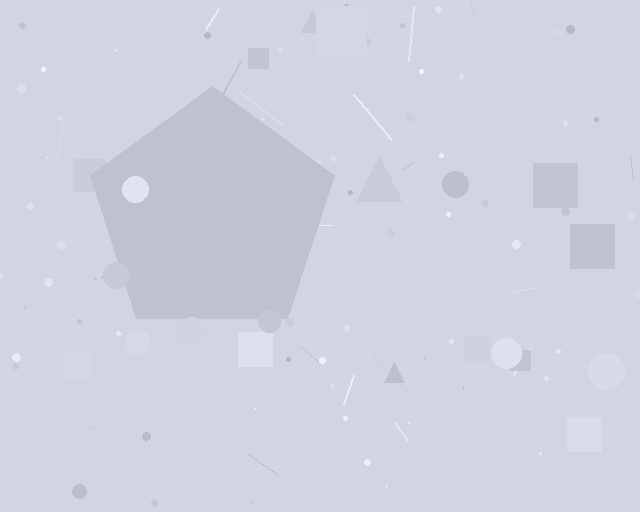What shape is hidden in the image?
A pentagon is hidden in the image.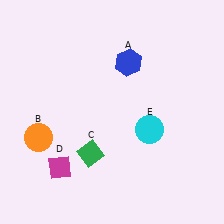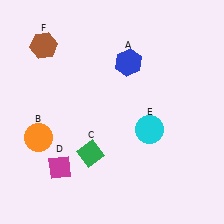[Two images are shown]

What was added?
A brown hexagon (F) was added in Image 2.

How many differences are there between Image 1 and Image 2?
There is 1 difference between the two images.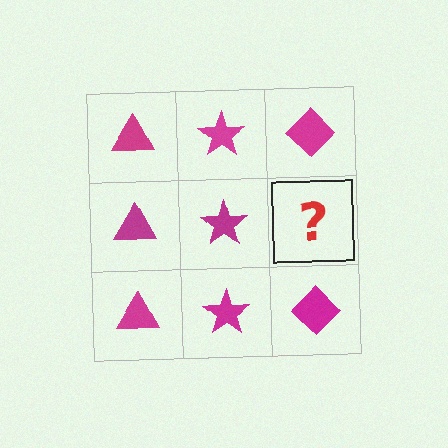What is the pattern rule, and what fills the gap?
The rule is that each column has a consistent shape. The gap should be filled with a magenta diamond.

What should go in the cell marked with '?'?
The missing cell should contain a magenta diamond.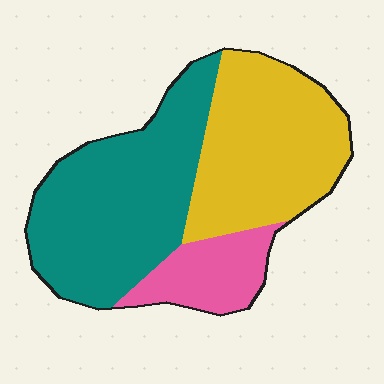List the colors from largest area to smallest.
From largest to smallest: teal, yellow, pink.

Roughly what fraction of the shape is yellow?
Yellow covers roughly 40% of the shape.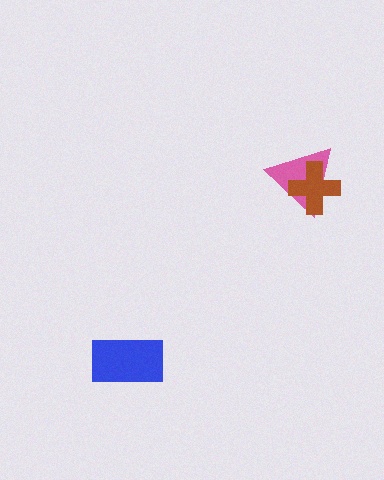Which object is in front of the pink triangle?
The brown cross is in front of the pink triangle.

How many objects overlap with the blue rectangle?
0 objects overlap with the blue rectangle.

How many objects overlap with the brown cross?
1 object overlaps with the brown cross.